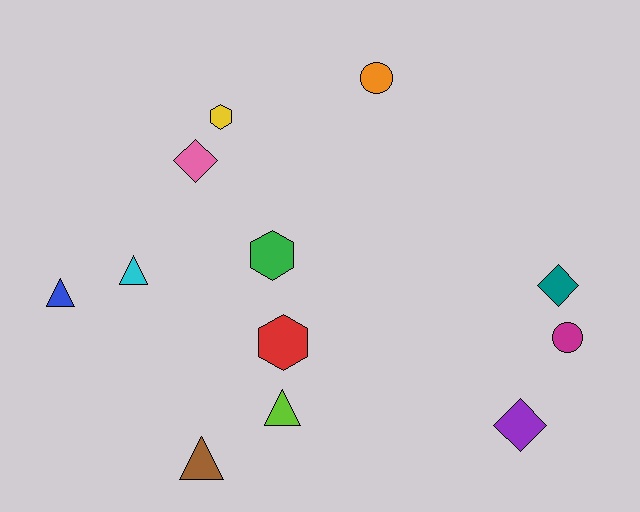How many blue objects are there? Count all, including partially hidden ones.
There is 1 blue object.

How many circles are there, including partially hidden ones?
There are 2 circles.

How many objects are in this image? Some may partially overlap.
There are 12 objects.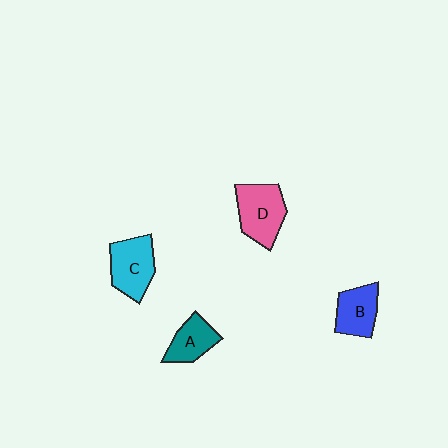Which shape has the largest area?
Shape D (pink).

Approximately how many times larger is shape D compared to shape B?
Approximately 1.3 times.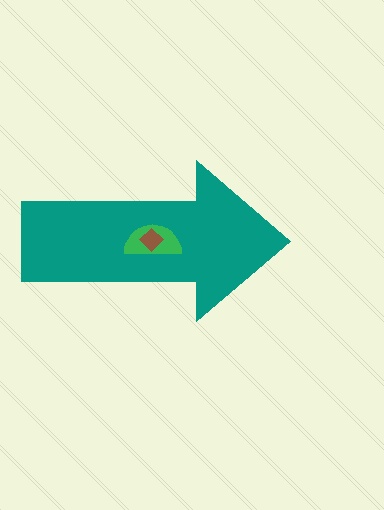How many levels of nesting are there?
3.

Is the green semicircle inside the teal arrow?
Yes.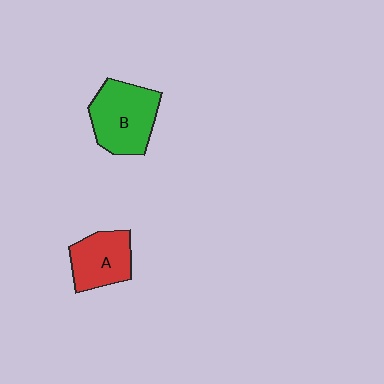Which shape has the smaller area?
Shape A (red).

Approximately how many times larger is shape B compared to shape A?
Approximately 1.3 times.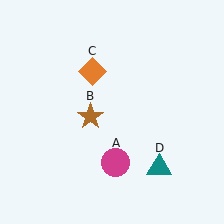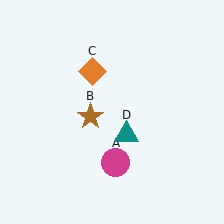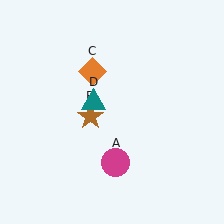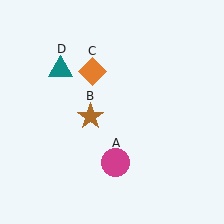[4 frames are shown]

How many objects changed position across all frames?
1 object changed position: teal triangle (object D).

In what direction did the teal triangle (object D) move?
The teal triangle (object D) moved up and to the left.